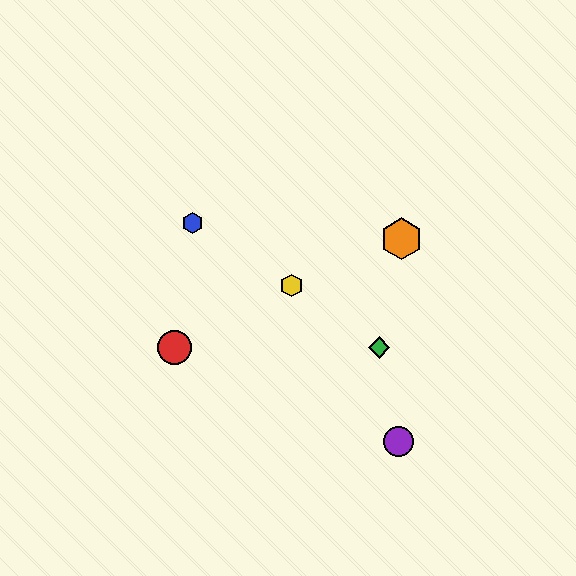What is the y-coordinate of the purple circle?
The purple circle is at y≈442.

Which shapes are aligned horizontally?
The red circle, the green diamond are aligned horizontally.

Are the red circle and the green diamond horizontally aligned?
Yes, both are at y≈348.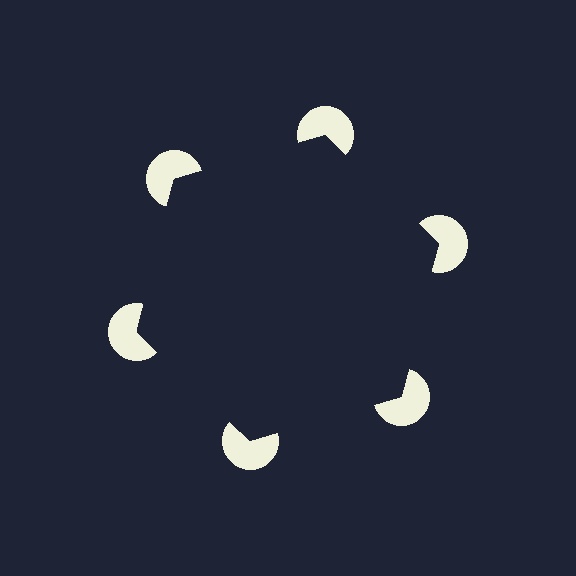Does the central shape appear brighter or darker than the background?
It typically appears slightly darker than the background, even though no actual brightness change is drawn.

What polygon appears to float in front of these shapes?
An illusory hexagon — its edges are inferred from the aligned wedge cuts in the pac-man discs, not physically drawn.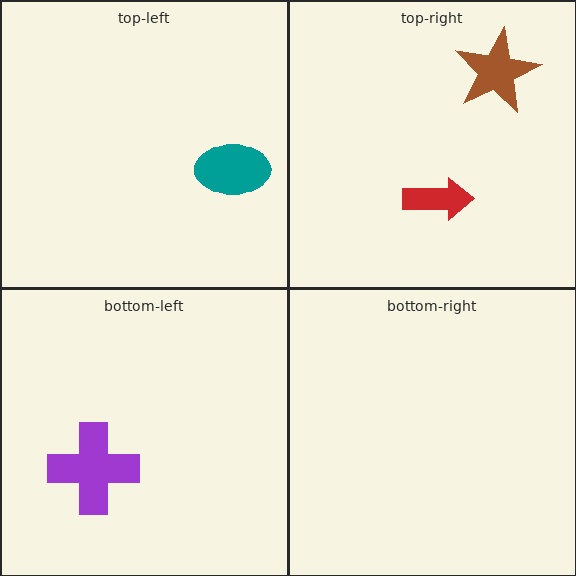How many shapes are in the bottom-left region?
1.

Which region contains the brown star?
The top-right region.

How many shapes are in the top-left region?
1.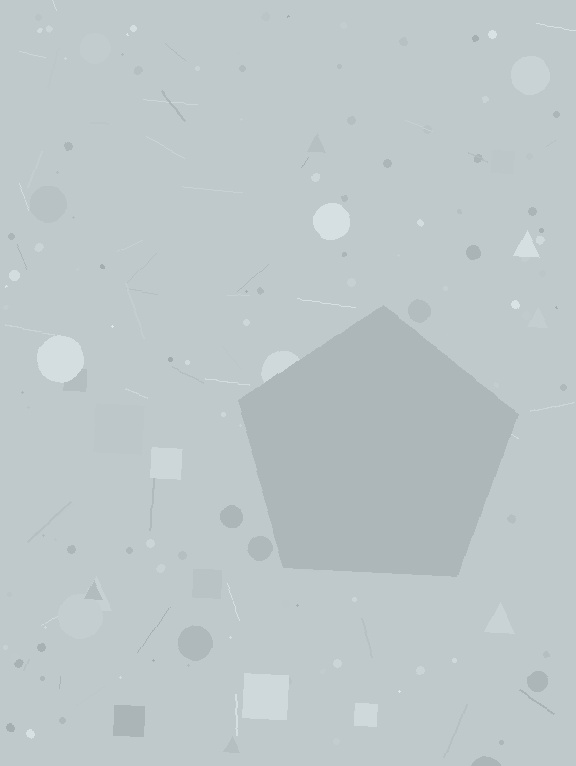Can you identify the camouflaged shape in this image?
The camouflaged shape is a pentagon.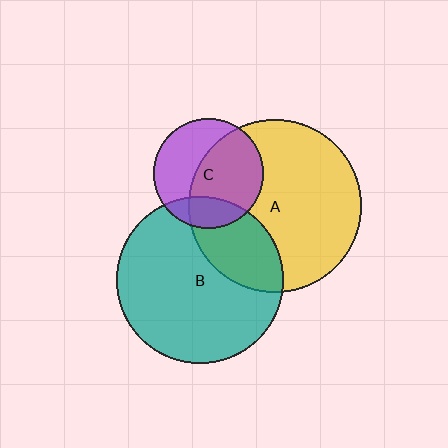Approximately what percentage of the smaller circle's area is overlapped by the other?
Approximately 20%.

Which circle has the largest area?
Circle A (yellow).